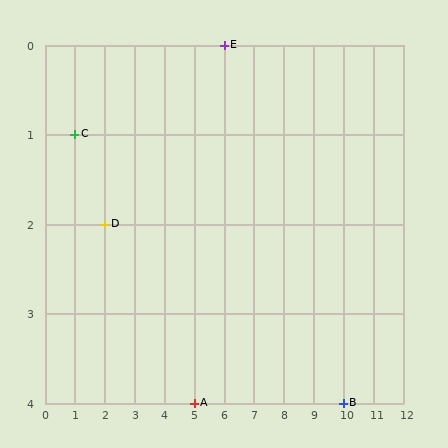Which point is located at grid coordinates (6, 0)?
Point E is at (6, 0).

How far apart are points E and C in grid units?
Points E and C are 5 columns and 1 row apart (about 5.1 grid units diagonally).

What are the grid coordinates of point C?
Point C is at grid coordinates (1, 1).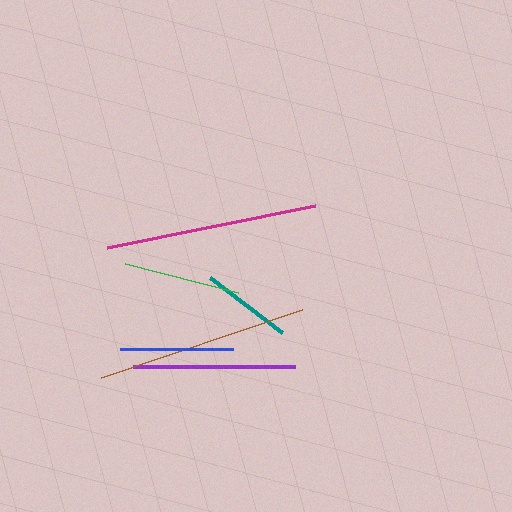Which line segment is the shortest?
The teal line is the shortest at approximately 90 pixels.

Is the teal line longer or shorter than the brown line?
The brown line is longer than the teal line.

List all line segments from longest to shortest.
From longest to shortest: magenta, brown, purple, green, blue, teal.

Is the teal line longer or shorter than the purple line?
The purple line is longer than the teal line.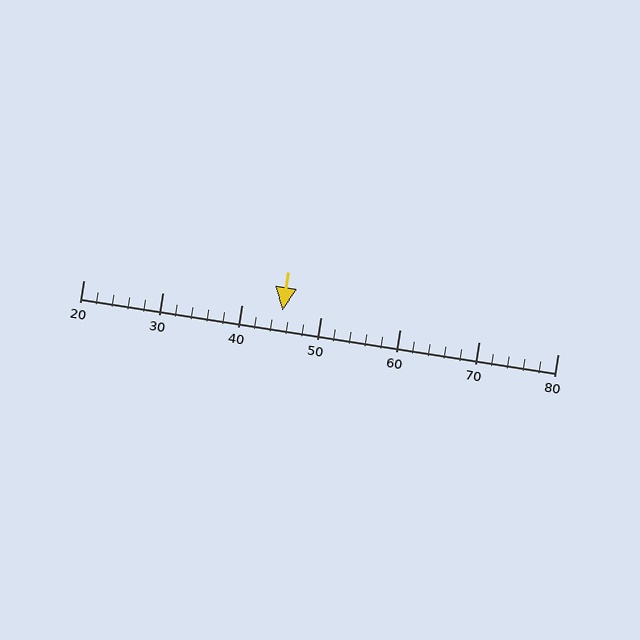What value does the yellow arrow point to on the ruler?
The yellow arrow points to approximately 45.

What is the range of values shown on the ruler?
The ruler shows values from 20 to 80.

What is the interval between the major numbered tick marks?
The major tick marks are spaced 10 units apart.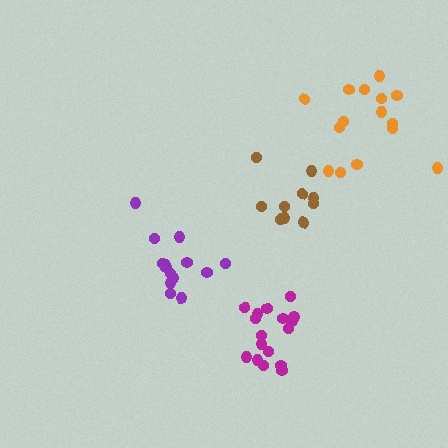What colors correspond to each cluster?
The clusters are colored: brown, magenta, orange, purple.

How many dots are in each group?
Group 1: 11 dots, Group 2: 17 dots, Group 3: 15 dots, Group 4: 14 dots (57 total).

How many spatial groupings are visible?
There are 4 spatial groupings.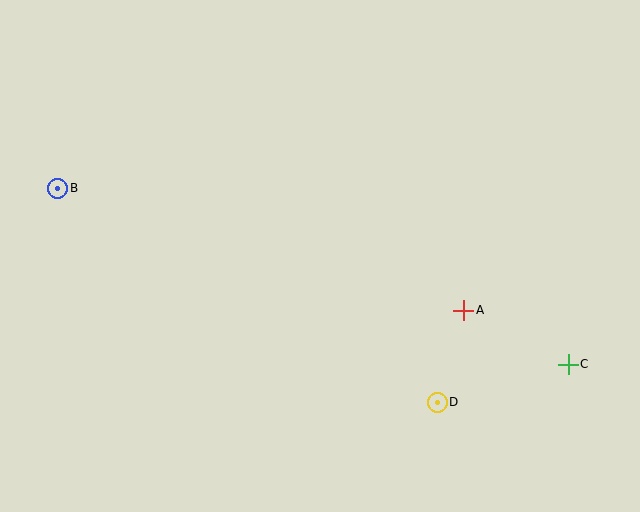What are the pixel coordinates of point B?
Point B is at (58, 188).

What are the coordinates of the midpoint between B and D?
The midpoint between B and D is at (247, 295).